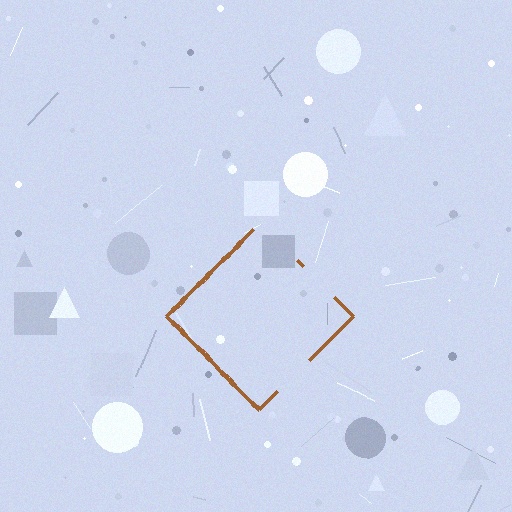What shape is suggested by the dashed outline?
The dashed outline suggests a diamond.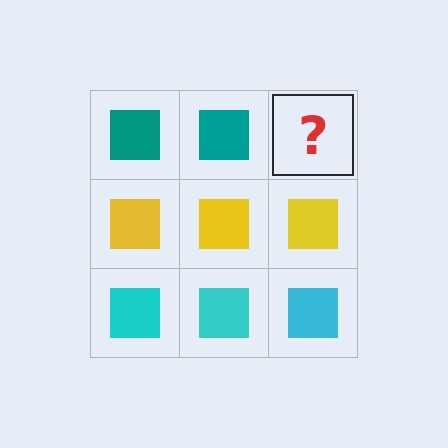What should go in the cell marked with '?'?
The missing cell should contain a teal square.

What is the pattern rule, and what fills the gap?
The rule is that each row has a consistent color. The gap should be filled with a teal square.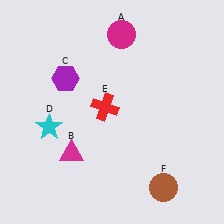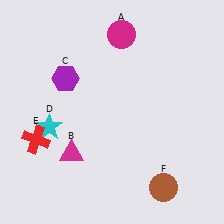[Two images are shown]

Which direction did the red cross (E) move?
The red cross (E) moved left.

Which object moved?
The red cross (E) moved left.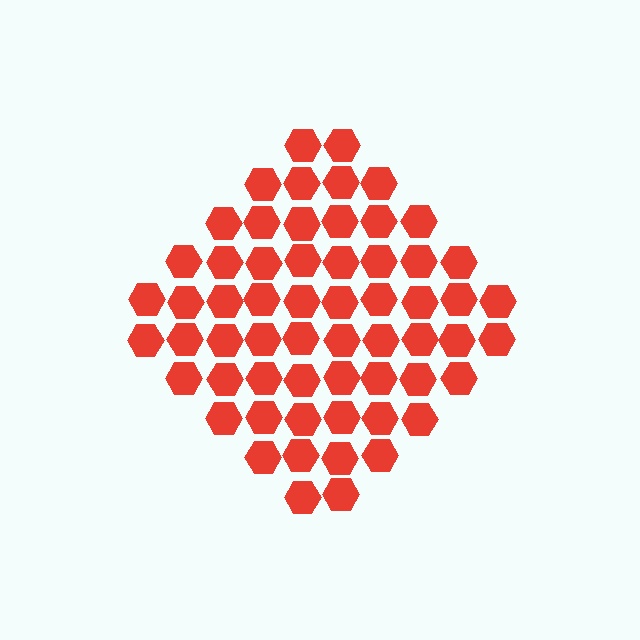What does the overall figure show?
The overall figure shows a diamond.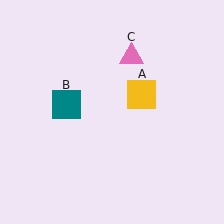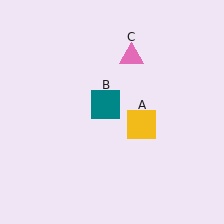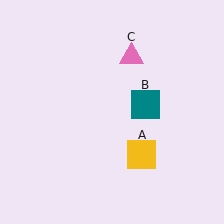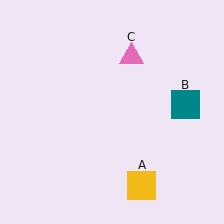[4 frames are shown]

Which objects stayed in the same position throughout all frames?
Pink triangle (object C) remained stationary.